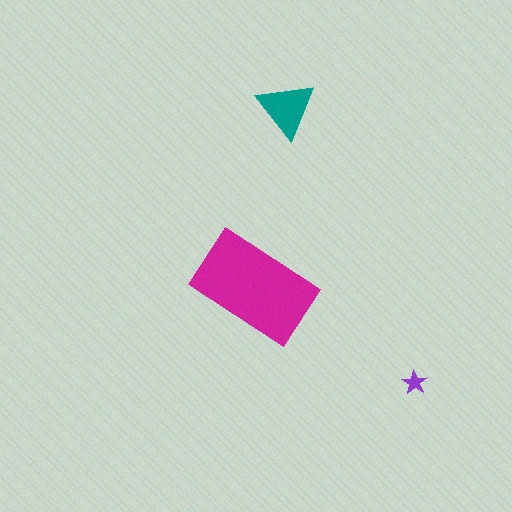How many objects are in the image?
There are 3 objects in the image.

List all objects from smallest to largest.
The purple star, the teal triangle, the magenta rectangle.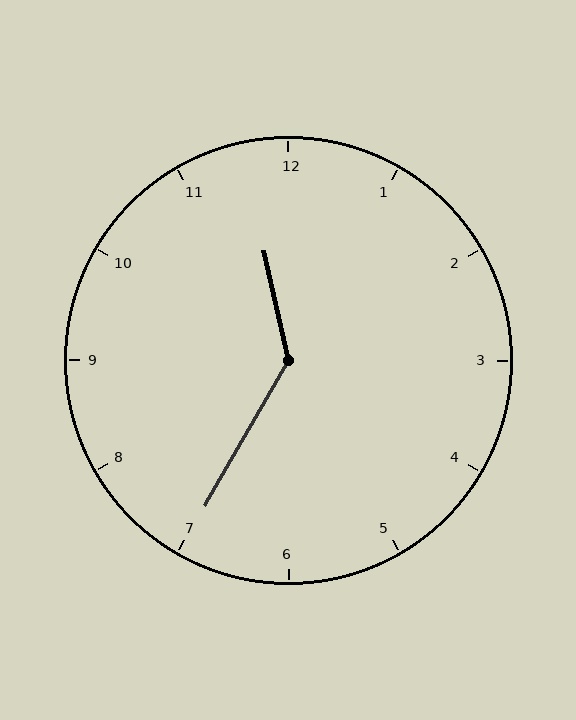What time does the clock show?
11:35.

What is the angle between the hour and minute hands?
Approximately 138 degrees.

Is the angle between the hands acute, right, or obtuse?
It is obtuse.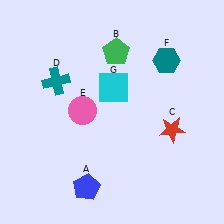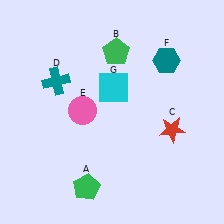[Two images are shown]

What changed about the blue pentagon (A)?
In Image 1, A is blue. In Image 2, it changed to green.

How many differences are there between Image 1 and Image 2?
There is 1 difference between the two images.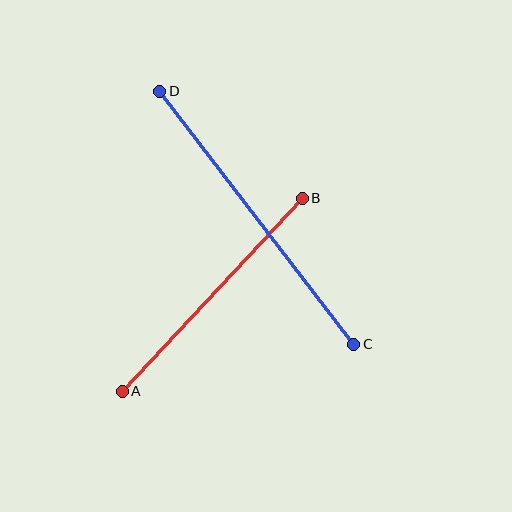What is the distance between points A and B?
The distance is approximately 264 pixels.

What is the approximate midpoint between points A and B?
The midpoint is at approximately (212, 295) pixels.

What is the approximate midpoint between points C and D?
The midpoint is at approximately (257, 218) pixels.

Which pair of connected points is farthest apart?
Points C and D are farthest apart.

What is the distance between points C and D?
The distance is approximately 319 pixels.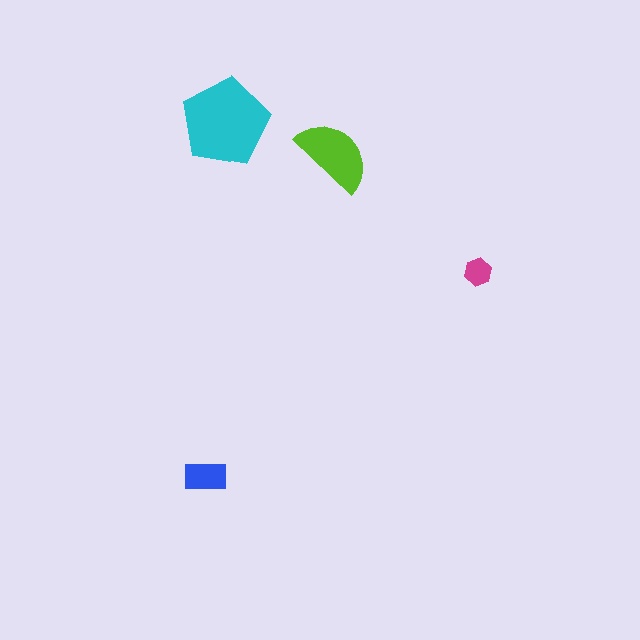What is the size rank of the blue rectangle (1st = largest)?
3rd.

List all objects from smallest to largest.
The magenta hexagon, the blue rectangle, the lime semicircle, the cyan pentagon.